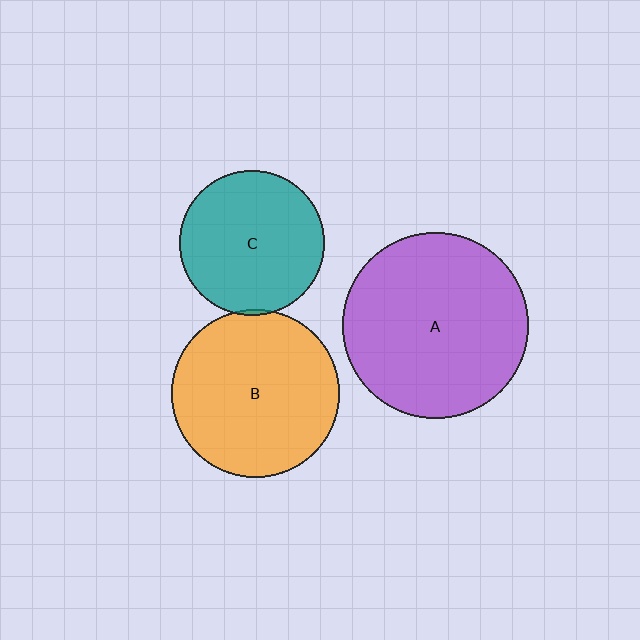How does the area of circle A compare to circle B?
Approximately 1.2 times.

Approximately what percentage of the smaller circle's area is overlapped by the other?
Approximately 5%.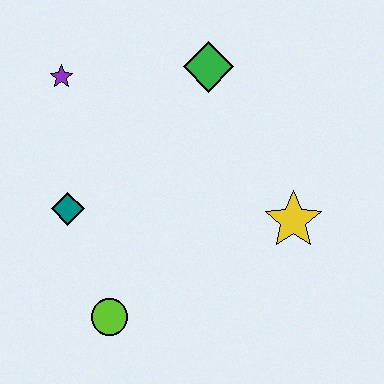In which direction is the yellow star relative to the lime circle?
The yellow star is to the right of the lime circle.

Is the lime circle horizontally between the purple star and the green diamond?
Yes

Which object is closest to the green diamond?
The purple star is closest to the green diamond.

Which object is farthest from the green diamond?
The lime circle is farthest from the green diamond.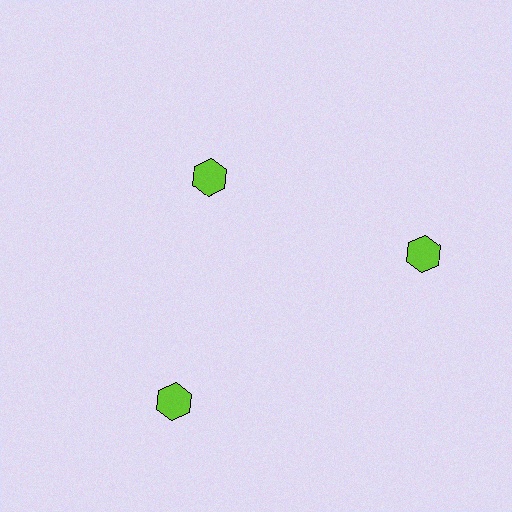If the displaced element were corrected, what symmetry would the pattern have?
It would have 3-fold rotational symmetry — the pattern would map onto itself every 120 degrees.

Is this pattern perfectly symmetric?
No. The 3 lime hexagons are arranged in a ring, but one element near the 11 o'clock position is pulled inward toward the center, breaking the 3-fold rotational symmetry.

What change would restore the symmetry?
The symmetry would be restored by moving it outward, back onto the ring so that all 3 hexagons sit at equal angles and equal distance from the center.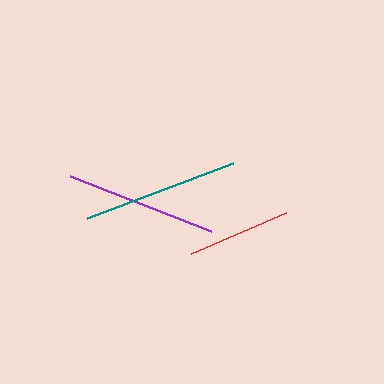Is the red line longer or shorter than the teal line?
The teal line is longer than the red line.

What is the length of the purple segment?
The purple segment is approximately 151 pixels long.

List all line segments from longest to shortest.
From longest to shortest: teal, purple, red.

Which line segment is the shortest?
The red line is the shortest at approximately 103 pixels.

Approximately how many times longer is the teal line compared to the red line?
The teal line is approximately 1.5 times the length of the red line.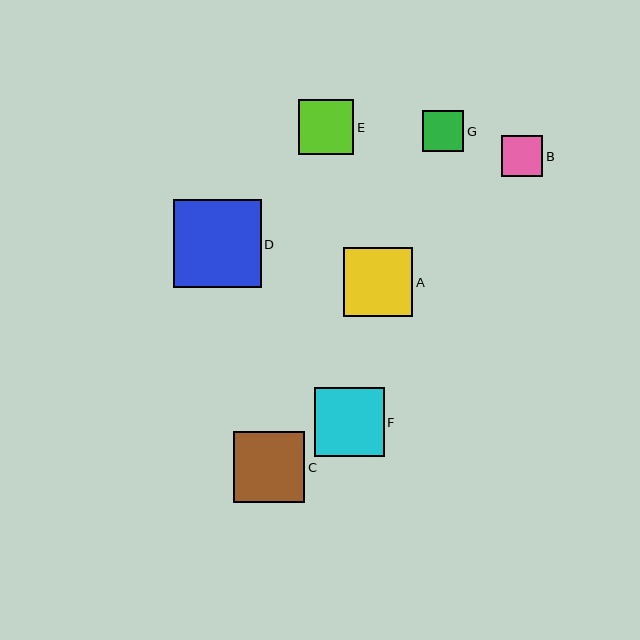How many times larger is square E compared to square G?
Square E is approximately 1.4 times the size of square G.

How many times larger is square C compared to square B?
Square C is approximately 1.7 times the size of square B.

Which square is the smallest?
Square G is the smallest with a size of approximately 41 pixels.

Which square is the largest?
Square D is the largest with a size of approximately 87 pixels.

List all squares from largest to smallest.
From largest to smallest: D, C, F, A, E, B, G.